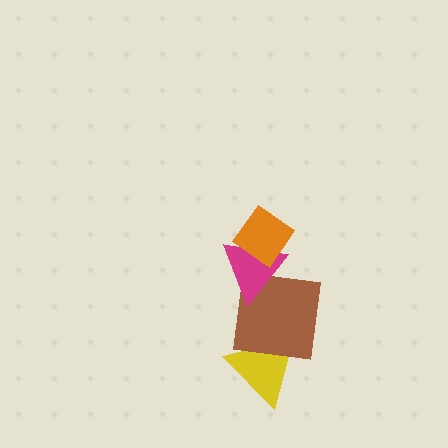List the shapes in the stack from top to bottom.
From top to bottom: the orange diamond, the magenta triangle, the brown square, the yellow triangle.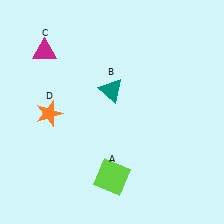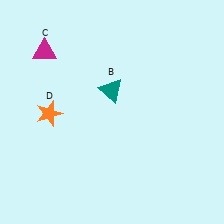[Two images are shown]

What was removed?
The lime square (A) was removed in Image 2.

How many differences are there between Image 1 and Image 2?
There is 1 difference between the two images.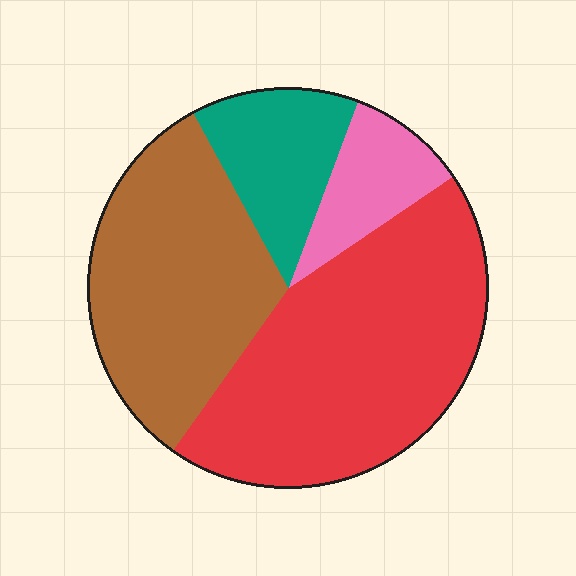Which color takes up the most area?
Red, at roughly 45%.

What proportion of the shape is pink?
Pink covers 10% of the shape.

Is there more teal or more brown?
Brown.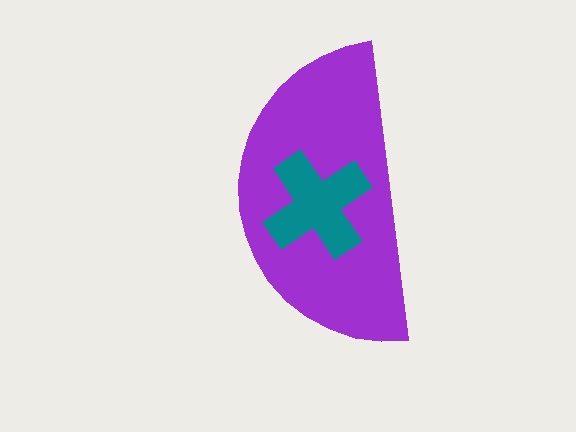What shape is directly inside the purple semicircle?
The teal cross.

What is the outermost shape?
The purple semicircle.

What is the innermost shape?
The teal cross.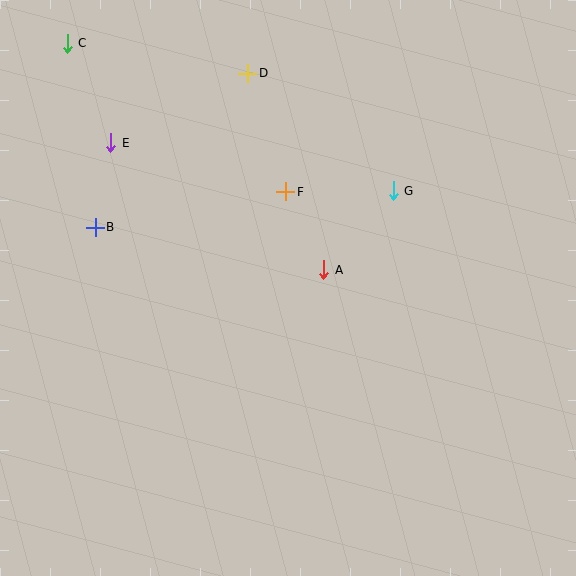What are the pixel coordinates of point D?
Point D is at (248, 73).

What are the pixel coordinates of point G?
Point G is at (393, 191).